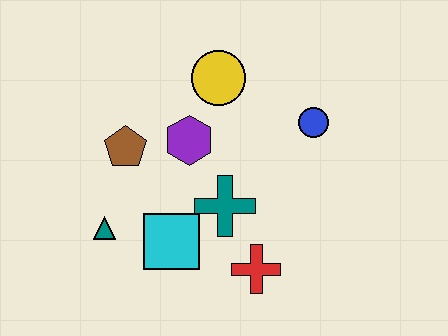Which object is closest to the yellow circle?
The purple hexagon is closest to the yellow circle.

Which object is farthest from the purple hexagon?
The red cross is farthest from the purple hexagon.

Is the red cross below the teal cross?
Yes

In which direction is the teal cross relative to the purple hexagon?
The teal cross is below the purple hexagon.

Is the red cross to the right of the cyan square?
Yes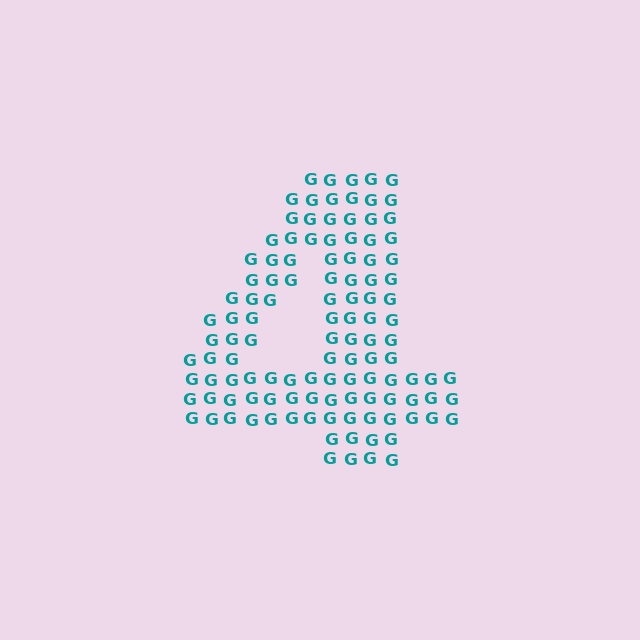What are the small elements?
The small elements are letter G's.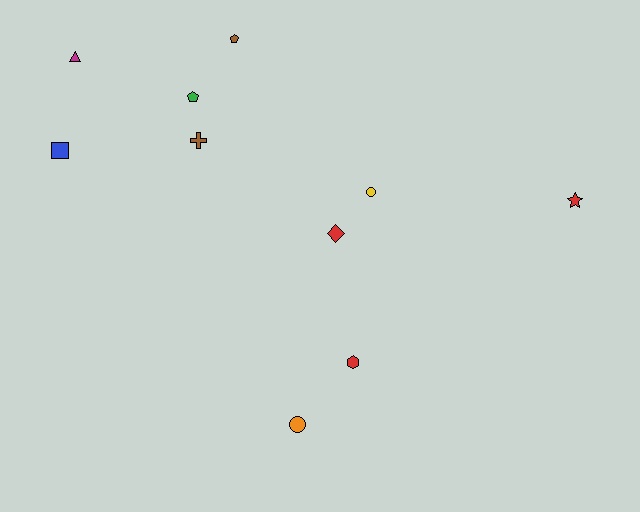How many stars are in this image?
There is 1 star.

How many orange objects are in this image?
There is 1 orange object.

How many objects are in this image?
There are 10 objects.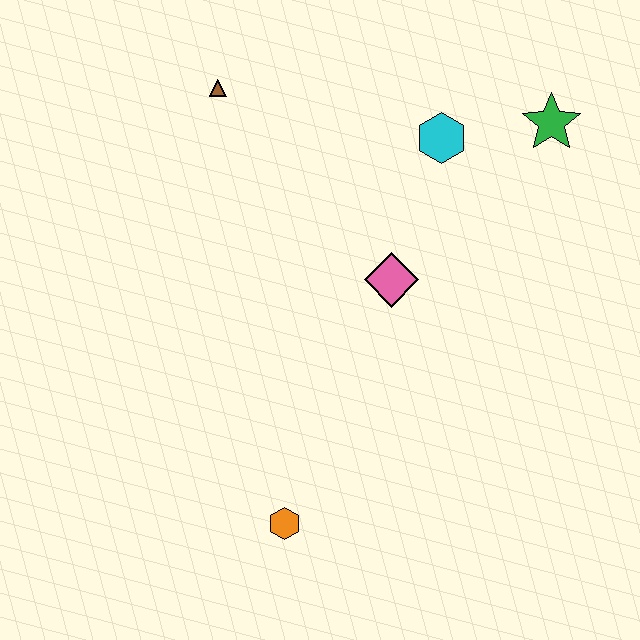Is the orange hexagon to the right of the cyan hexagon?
No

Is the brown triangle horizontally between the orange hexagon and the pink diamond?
No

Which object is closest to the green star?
The cyan hexagon is closest to the green star.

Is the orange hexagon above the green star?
No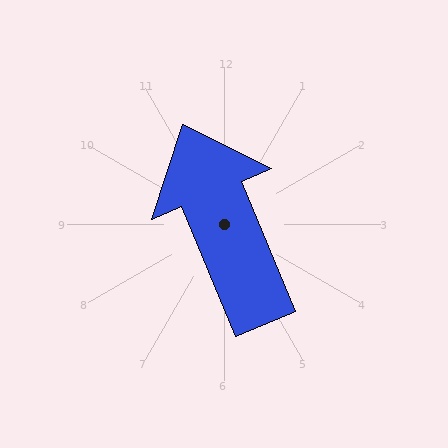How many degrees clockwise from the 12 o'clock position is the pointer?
Approximately 337 degrees.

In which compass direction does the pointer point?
Northwest.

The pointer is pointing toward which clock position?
Roughly 11 o'clock.